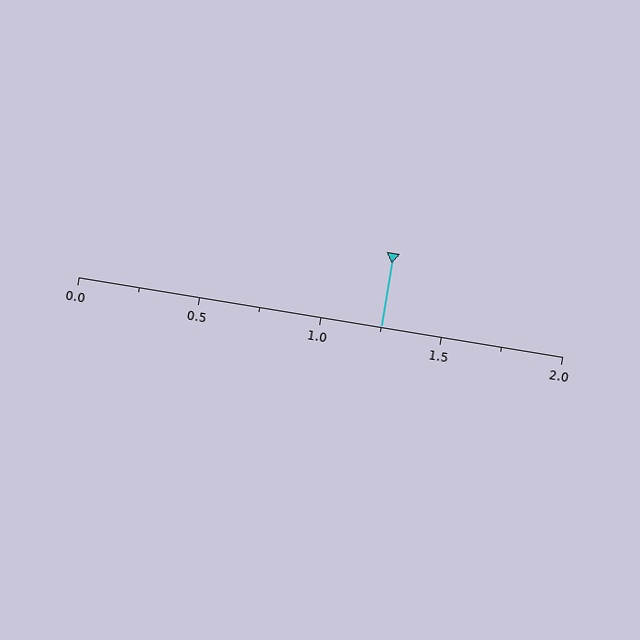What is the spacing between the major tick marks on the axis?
The major ticks are spaced 0.5 apart.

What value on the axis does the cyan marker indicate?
The marker indicates approximately 1.25.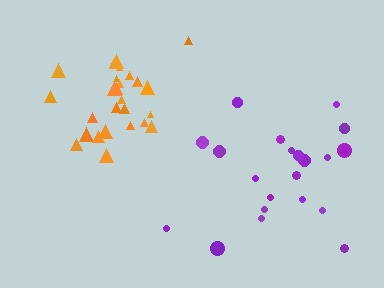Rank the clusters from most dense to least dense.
orange, purple.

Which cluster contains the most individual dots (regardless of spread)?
Orange (27).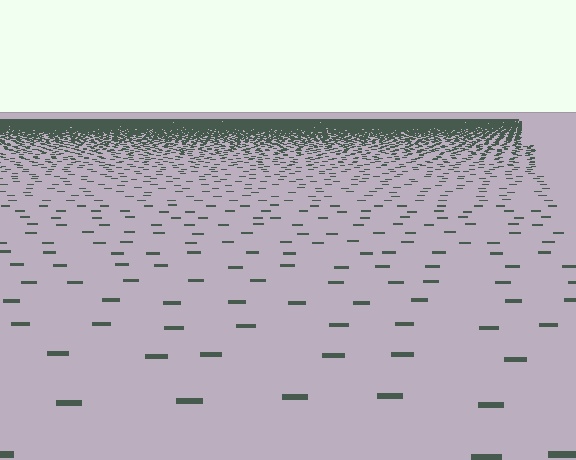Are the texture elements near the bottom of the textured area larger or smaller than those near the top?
Larger. Near the bottom, elements are closer to the viewer and appear at a bigger on-screen size.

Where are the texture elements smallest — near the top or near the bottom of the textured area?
Near the top.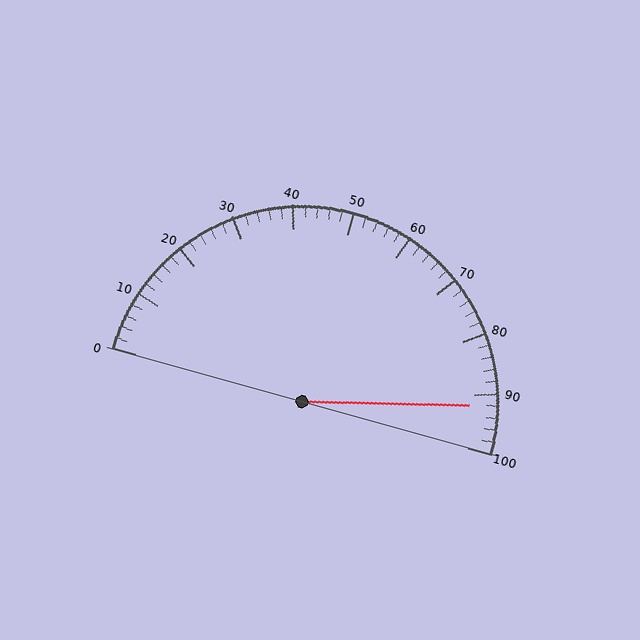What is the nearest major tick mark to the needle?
The nearest major tick mark is 90.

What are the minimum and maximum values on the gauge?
The gauge ranges from 0 to 100.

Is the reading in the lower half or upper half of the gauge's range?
The reading is in the upper half of the range (0 to 100).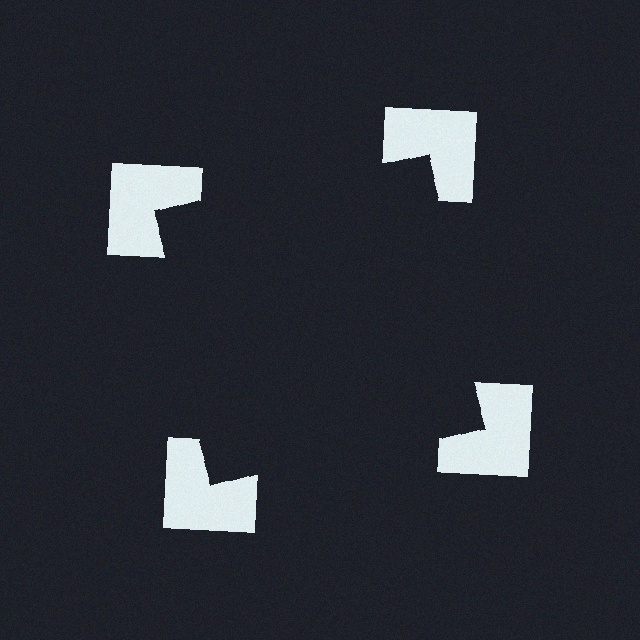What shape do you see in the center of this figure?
An illusory square — its edges are inferred from the aligned wedge cuts in the notched squares, not physically drawn.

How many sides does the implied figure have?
4 sides.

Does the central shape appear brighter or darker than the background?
It typically appears slightly darker than the background, even though no actual brightness change is drawn.